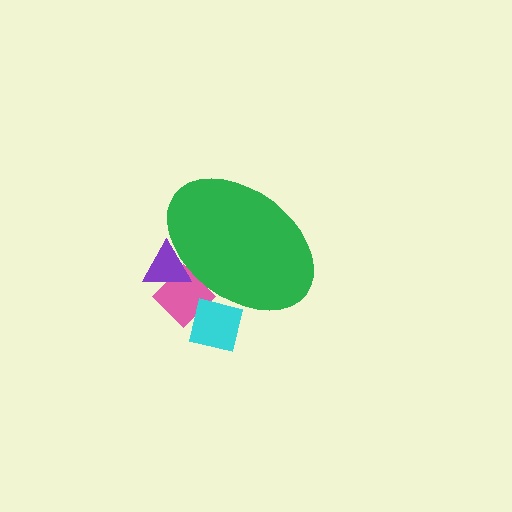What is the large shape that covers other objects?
A green ellipse.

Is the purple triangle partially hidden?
Yes, the purple triangle is partially hidden behind the green ellipse.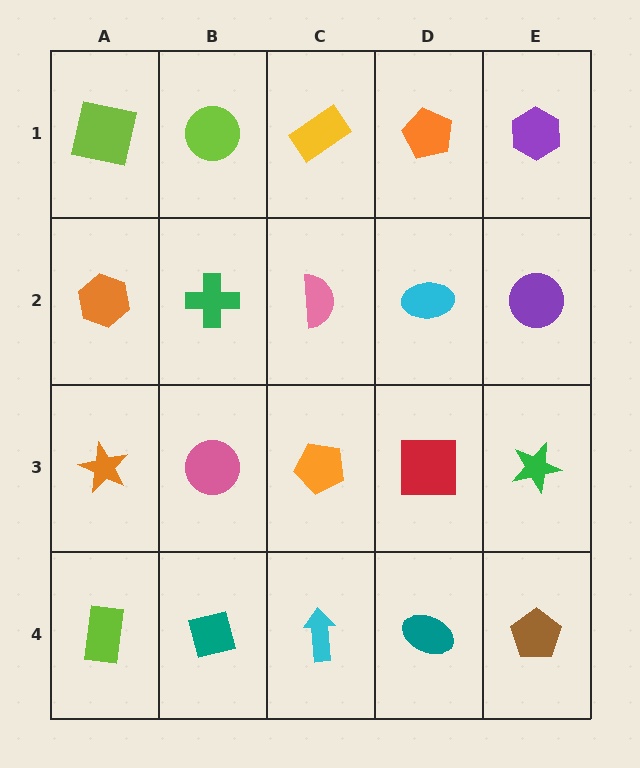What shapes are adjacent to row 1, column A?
An orange hexagon (row 2, column A), a lime circle (row 1, column B).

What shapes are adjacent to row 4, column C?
An orange pentagon (row 3, column C), a teal square (row 4, column B), a teal ellipse (row 4, column D).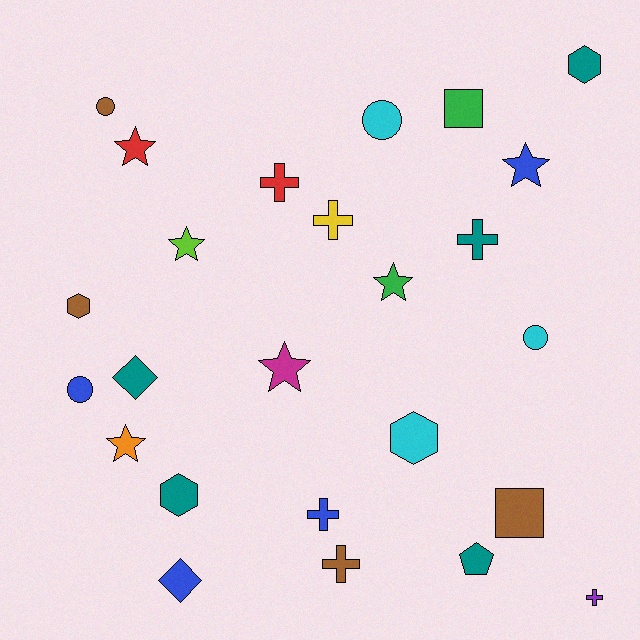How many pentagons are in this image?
There is 1 pentagon.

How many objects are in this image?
There are 25 objects.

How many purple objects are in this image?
There is 1 purple object.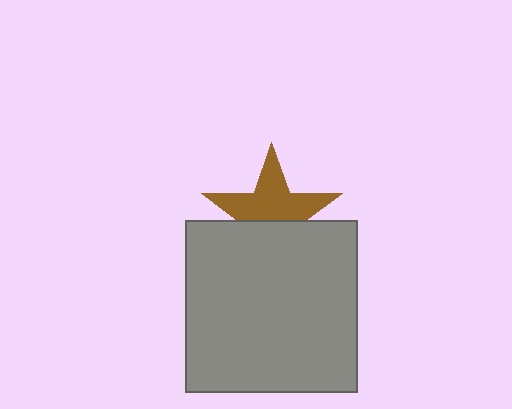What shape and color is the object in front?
The object in front is a gray square.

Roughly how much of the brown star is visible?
About half of it is visible (roughly 57%).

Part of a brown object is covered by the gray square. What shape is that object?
It is a star.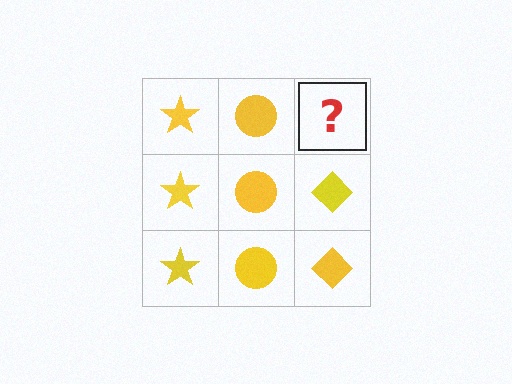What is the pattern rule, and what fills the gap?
The rule is that each column has a consistent shape. The gap should be filled with a yellow diamond.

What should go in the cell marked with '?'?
The missing cell should contain a yellow diamond.